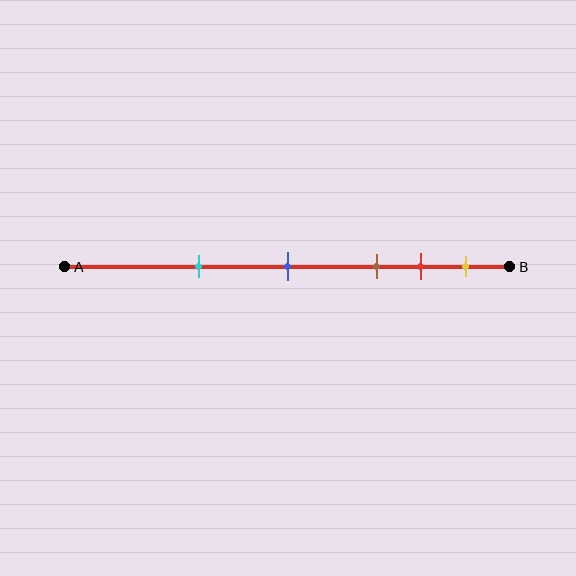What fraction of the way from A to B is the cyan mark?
The cyan mark is approximately 30% (0.3) of the way from A to B.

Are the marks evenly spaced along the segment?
No, the marks are not evenly spaced.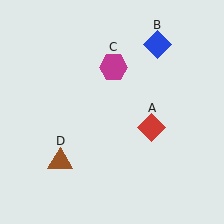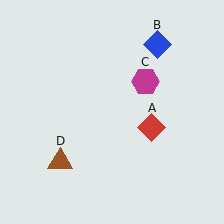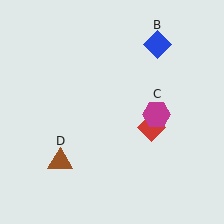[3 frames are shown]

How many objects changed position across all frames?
1 object changed position: magenta hexagon (object C).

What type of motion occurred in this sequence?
The magenta hexagon (object C) rotated clockwise around the center of the scene.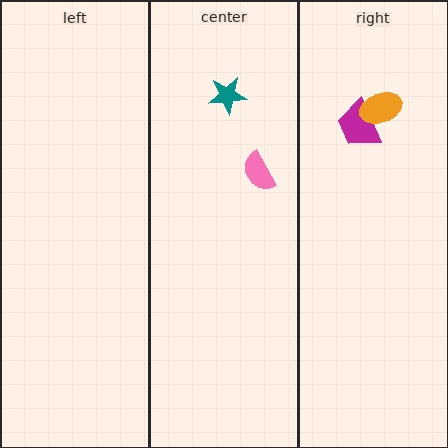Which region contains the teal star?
The center region.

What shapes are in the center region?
The teal star, the pink semicircle.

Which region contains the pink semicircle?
The center region.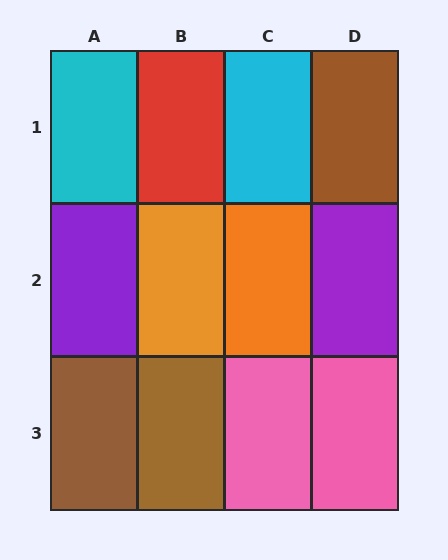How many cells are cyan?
2 cells are cyan.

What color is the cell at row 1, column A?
Cyan.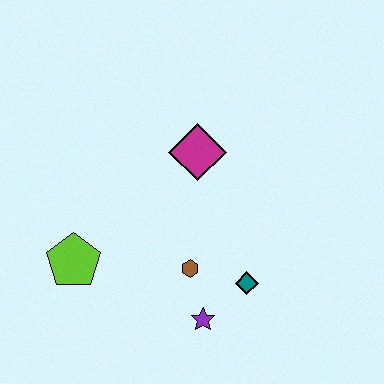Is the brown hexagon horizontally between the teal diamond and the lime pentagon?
Yes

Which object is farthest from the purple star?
The magenta diamond is farthest from the purple star.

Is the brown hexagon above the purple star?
Yes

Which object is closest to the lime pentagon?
The brown hexagon is closest to the lime pentagon.